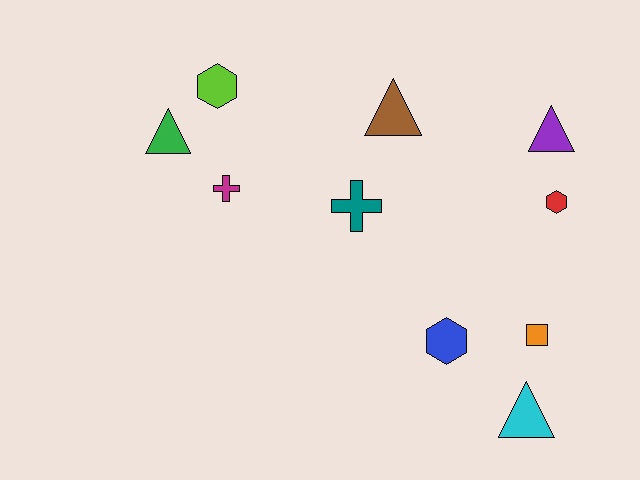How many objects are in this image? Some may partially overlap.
There are 10 objects.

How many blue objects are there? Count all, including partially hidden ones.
There is 1 blue object.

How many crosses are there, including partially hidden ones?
There are 2 crosses.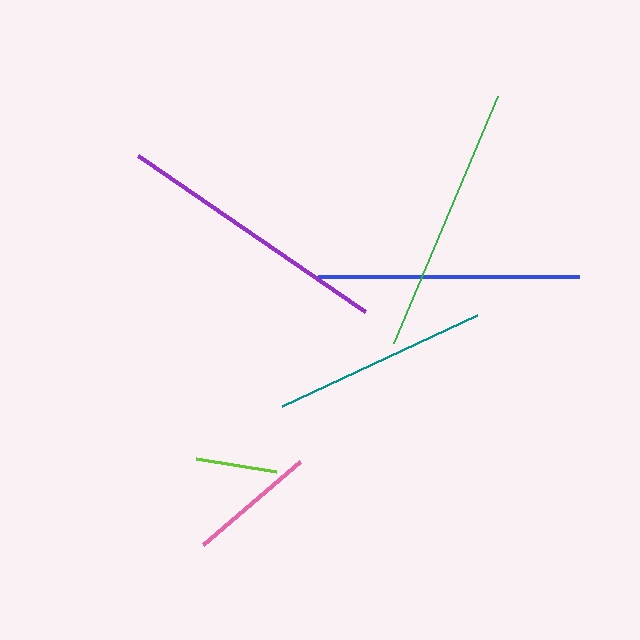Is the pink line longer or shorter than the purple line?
The purple line is longer than the pink line.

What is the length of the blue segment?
The blue segment is approximately 261 pixels long.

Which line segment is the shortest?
The lime line is the shortest at approximately 81 pixels.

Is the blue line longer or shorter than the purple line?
The purple line is longer than the blue line.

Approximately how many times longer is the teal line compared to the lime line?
The teal line is approximately 2.7 times the length of the lime line.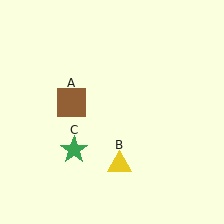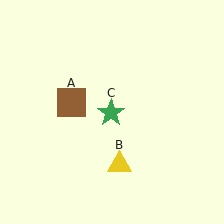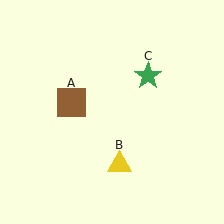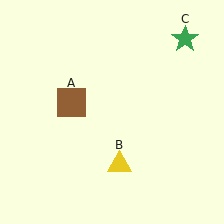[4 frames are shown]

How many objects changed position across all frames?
1 object changed position: green star (object C).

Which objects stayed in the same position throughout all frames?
Brown square (object A) and yellow triangle (object B) remained stationary.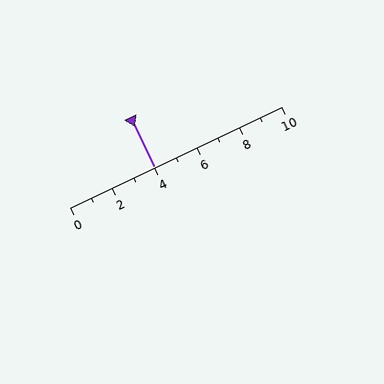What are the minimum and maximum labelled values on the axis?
The axis runs from 0 to 10.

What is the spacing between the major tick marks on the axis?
The major ticks are spaced 2 apart.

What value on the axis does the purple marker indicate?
The marker indicates approximately 4.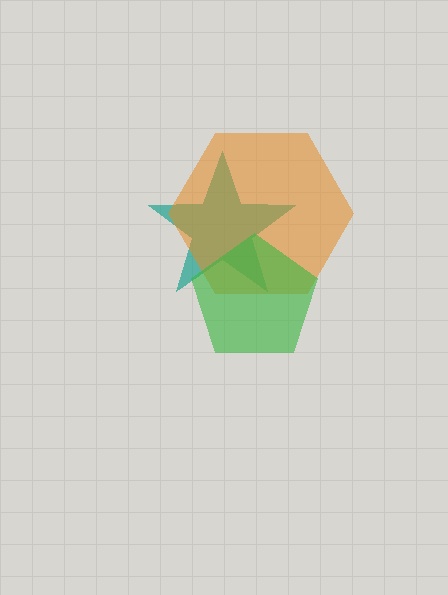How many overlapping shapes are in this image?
There are 3 overlapping shapes in the image.